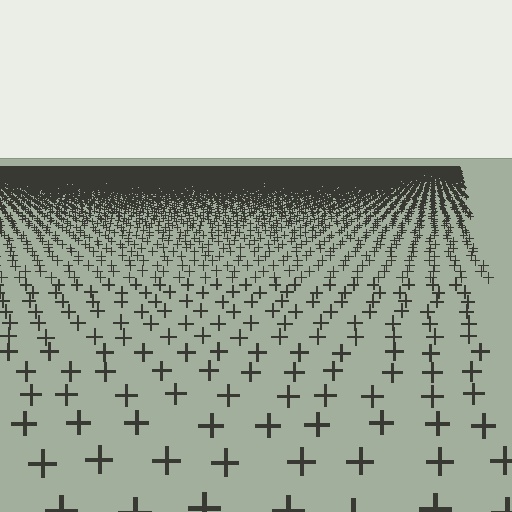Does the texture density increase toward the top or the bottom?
Density increases toward the top.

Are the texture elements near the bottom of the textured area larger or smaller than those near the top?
Larger. Near the bottom, elements are closer to the viewer and appear at a bigger on-screen size.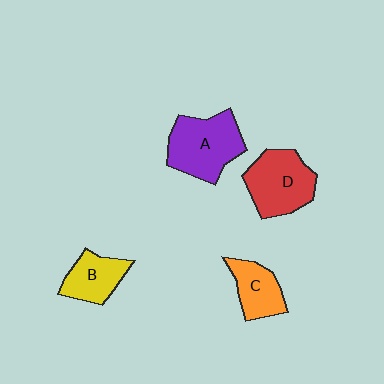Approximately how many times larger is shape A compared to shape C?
Approximately 1.7 times.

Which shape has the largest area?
Shape A (purple).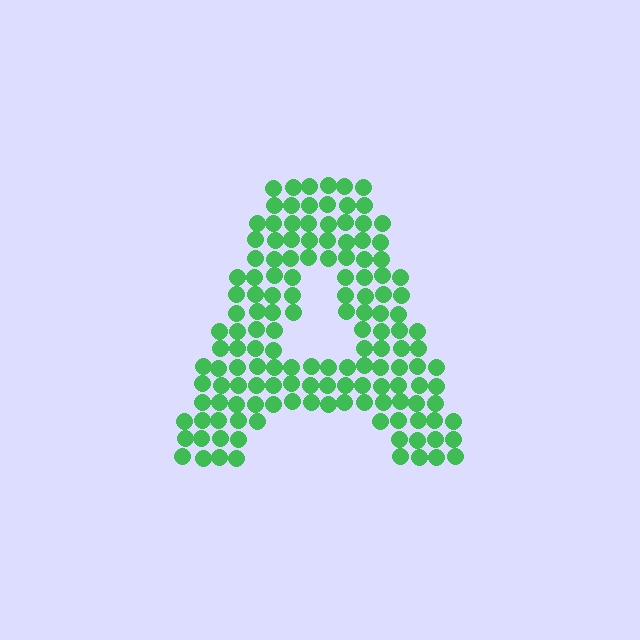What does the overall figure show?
The overall figure shows the letter A.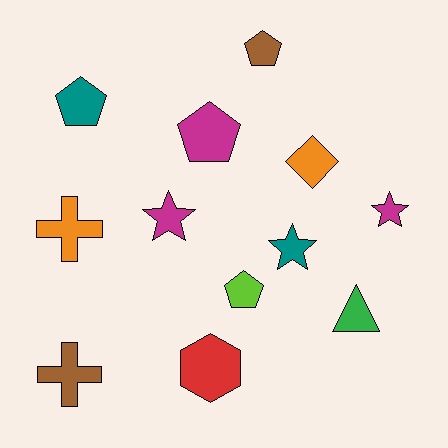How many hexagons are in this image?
There is 1 hexagon.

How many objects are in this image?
There are 12 objects.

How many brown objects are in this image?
There are 2 brown objects.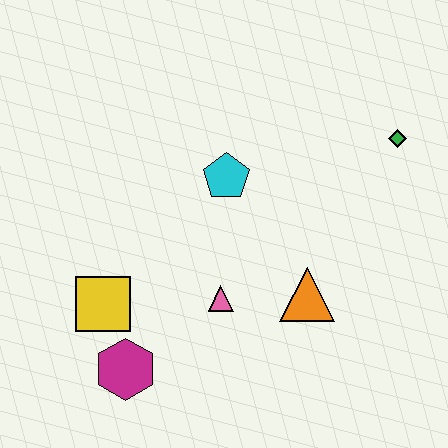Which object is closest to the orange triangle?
The pink triangle is closest to the orange triangle.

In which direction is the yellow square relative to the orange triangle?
The yellow square is to the left of the orange triangle.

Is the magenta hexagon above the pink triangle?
No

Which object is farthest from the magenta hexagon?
The green diamond is farthest from the magenta hexagon.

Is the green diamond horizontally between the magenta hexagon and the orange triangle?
No